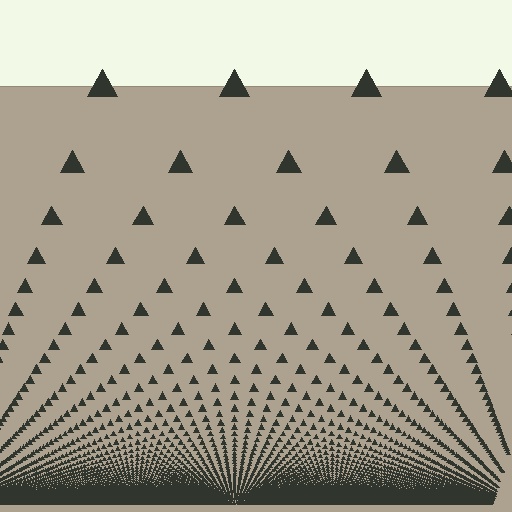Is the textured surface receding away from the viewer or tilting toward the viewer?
The surface appears to tilt toward the viewer. Texture elements get larger and sparser toward the top.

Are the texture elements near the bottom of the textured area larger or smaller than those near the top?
Smaller. The gradient is inverted — elements near the bottom are smaller and denser.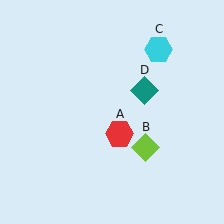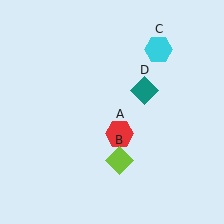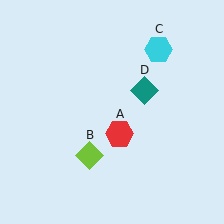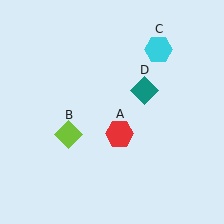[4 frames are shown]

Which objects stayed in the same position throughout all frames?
Red hexagon (object A) and cyan hexagon (object C) and teal diamond (object D) remained stationary.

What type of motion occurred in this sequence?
The lime diamond (object B) rotated clockwise around the center of the scene.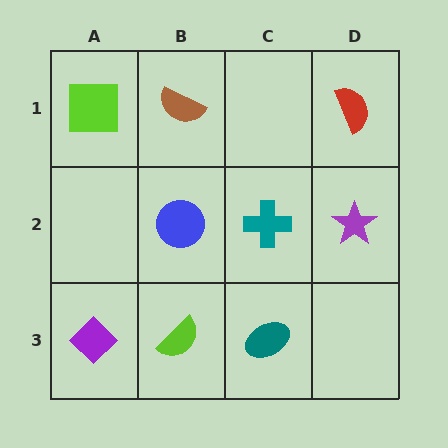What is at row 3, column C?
A teal ellipse.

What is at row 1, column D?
A red semicircle.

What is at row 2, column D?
A purple star.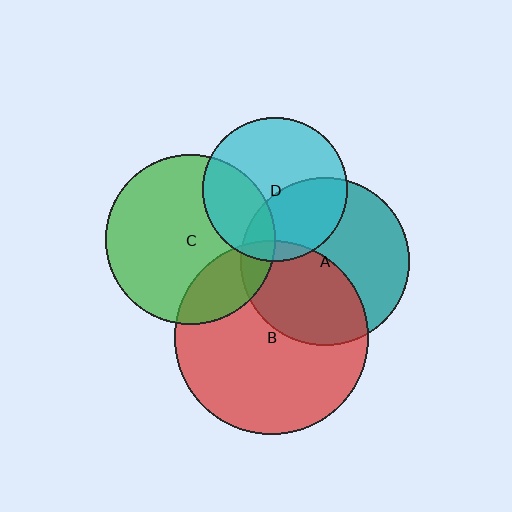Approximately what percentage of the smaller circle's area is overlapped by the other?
Approximately 10%.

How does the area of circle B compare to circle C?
Approximately 1.3 times.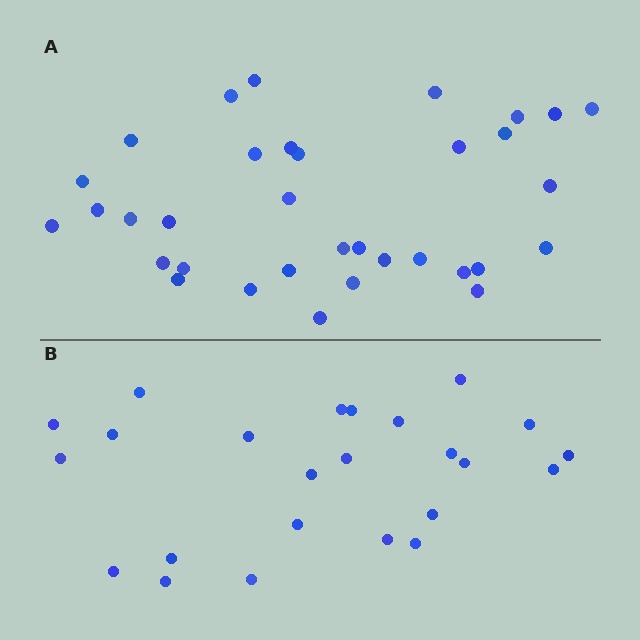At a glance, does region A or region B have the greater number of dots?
Region A (the top region) has more dots.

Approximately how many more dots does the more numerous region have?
Region A has roughly 10 or so more dots than region B.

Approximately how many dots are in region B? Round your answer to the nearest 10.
About 20 dots. (The exact count is 24, which rounds to 20.)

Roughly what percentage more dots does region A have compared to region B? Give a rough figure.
About 40% more.